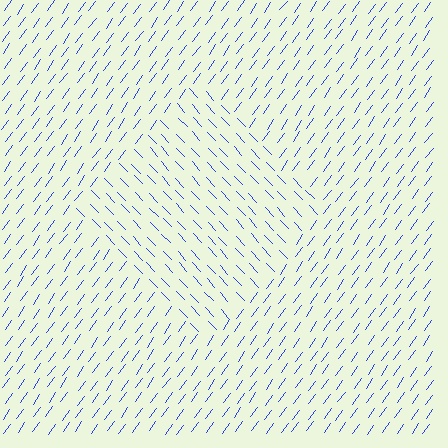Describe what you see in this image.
The image is filled with small blue line segments. A diamond region in the image has lines oriented differently from the surrounding lines, creating a visible texture boundary.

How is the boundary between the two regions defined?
The boundary is defined purely by a change in line orientation (approximately 79 degrees difference). All lines are the same color and thickness.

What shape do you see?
I see a diamond.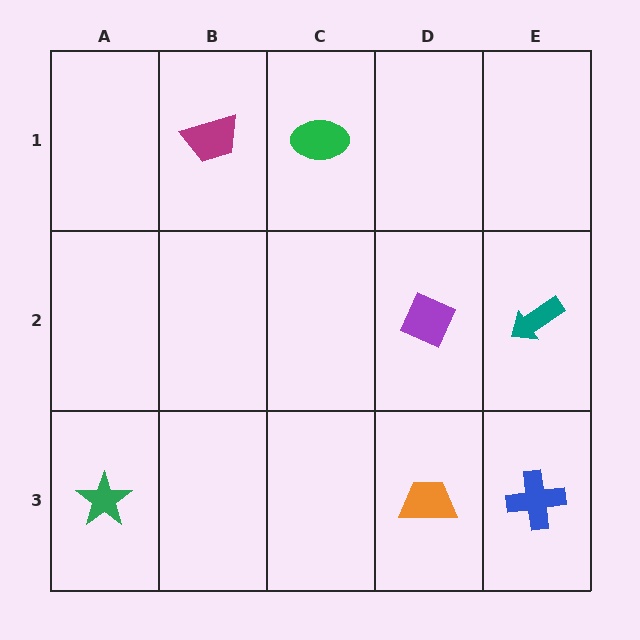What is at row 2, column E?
A teal arrow.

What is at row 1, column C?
A green ellipse.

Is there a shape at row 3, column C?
No, that cell is empty.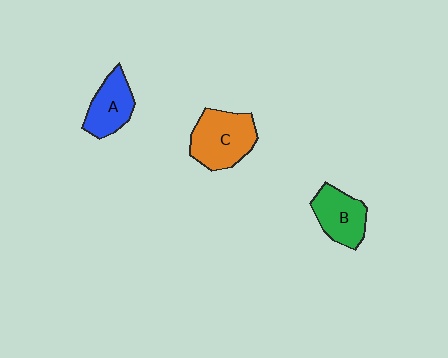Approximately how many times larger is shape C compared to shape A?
Approximately 1.4 times.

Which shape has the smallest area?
Shape A (blue).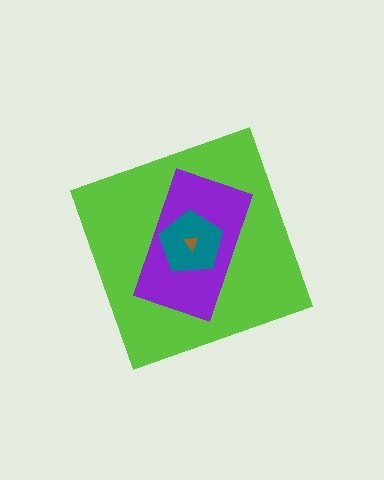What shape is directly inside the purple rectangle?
The teal pentagon.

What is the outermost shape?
The lime diamond.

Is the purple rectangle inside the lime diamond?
Yes.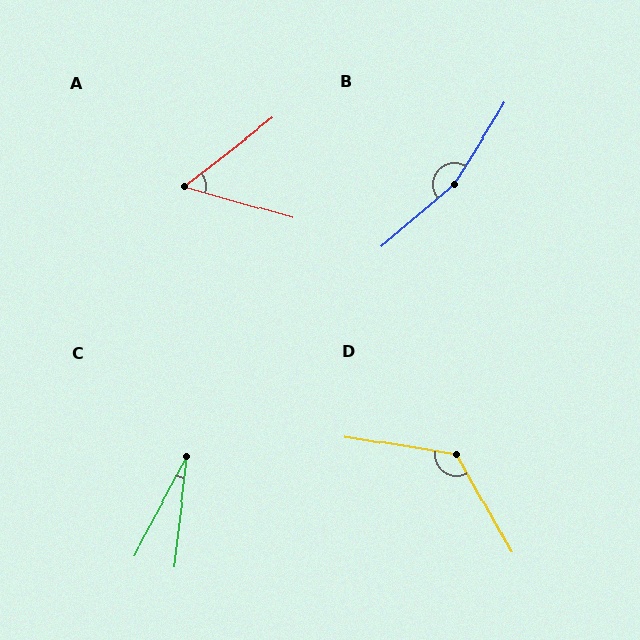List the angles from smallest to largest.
C (21°), A (54°), D (128°), B (162°).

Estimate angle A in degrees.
Approximately 54 degrees.